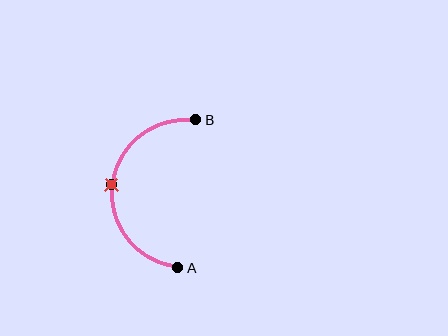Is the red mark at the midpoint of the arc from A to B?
Yes. The red mark lies on the arc at equal arc-length from both A and B — it is the arc midpoint.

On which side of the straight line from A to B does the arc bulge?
The arc bulges to the left of the straight line connecting A and B.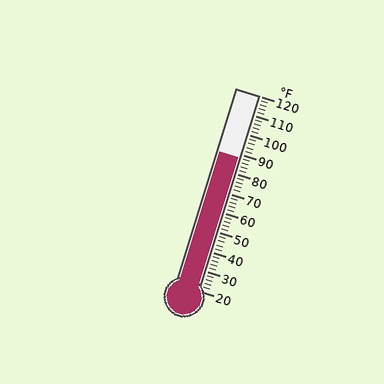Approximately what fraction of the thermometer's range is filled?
The thermometer is filled to approximately 70% of its range.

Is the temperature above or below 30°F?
The temperature is above 30°F.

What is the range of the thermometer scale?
The thermometer scale ranges from 20°F to 120°F.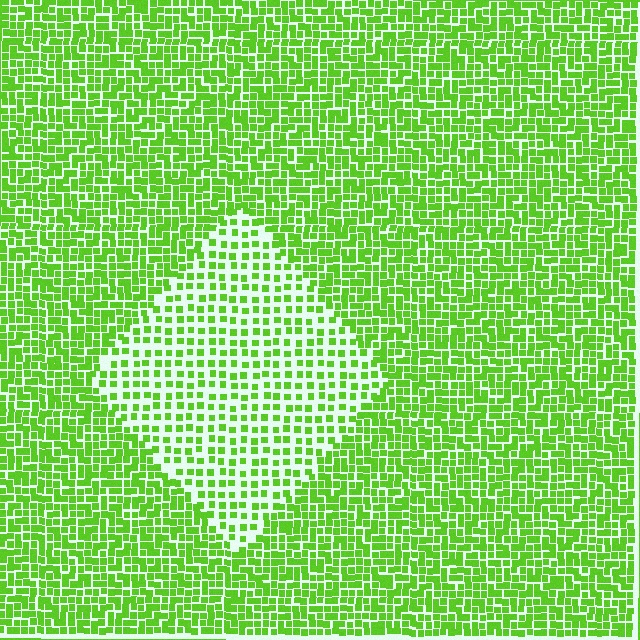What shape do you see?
I see a diamond.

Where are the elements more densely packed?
The elements are more densely packed outside the diamond boundary.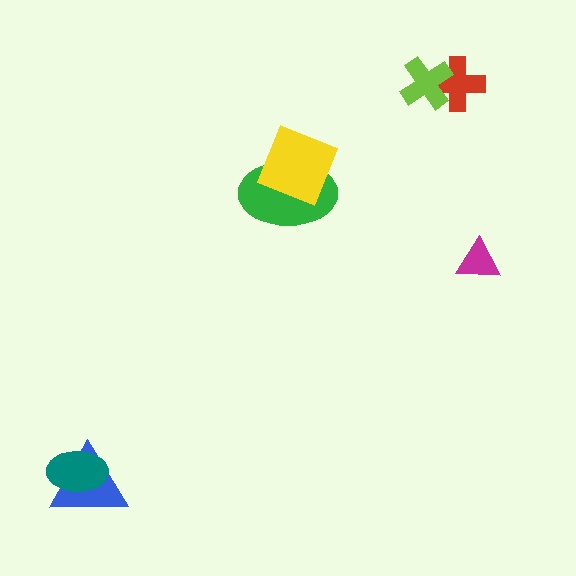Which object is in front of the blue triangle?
The teal ellipse is in front of the blue triangle.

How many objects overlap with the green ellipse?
1 object overlaps with the green ellipse.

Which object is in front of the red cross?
The lime cross is in front of the red cross.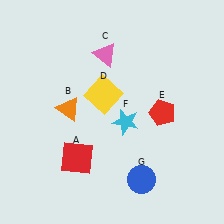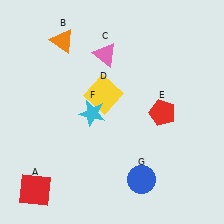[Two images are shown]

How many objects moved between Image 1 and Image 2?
3 objects moved between the two images.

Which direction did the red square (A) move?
The red square (A) moved left.